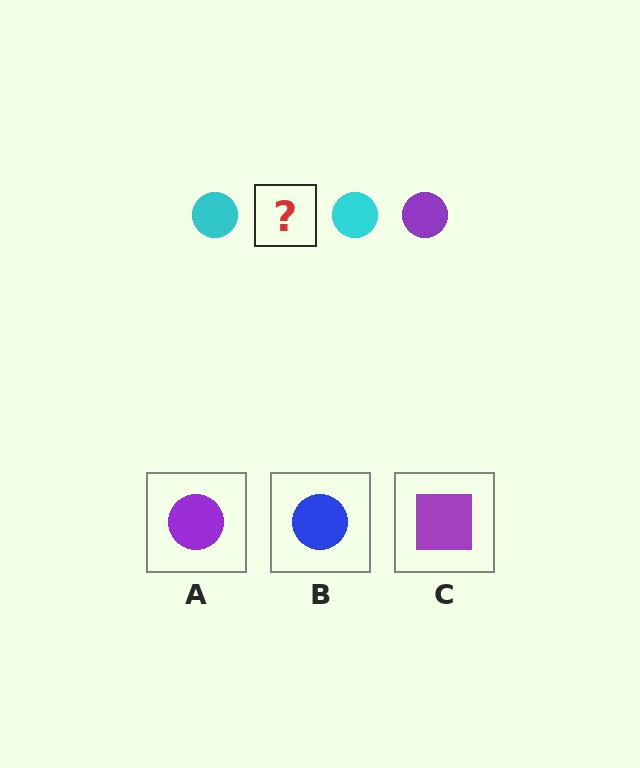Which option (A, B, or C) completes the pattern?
A.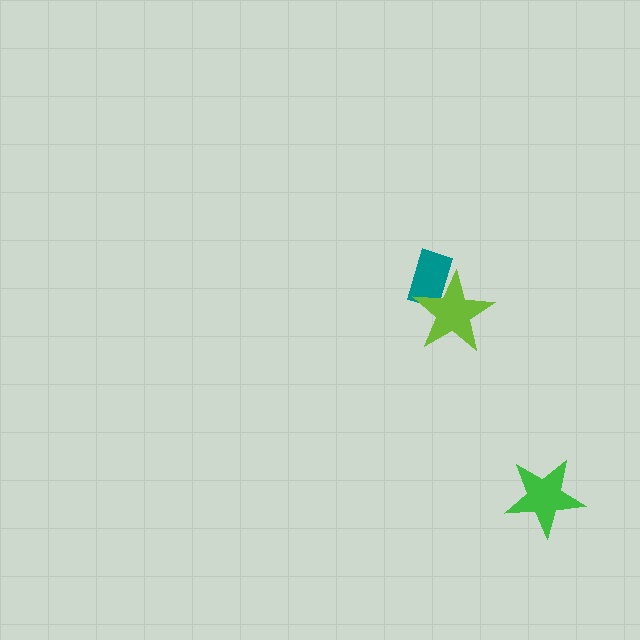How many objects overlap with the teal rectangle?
1 object overlaps with the teal rectangle.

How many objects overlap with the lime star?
1 object overlaps with the lime star.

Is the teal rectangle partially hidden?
Yes, it is partially covered by another shape.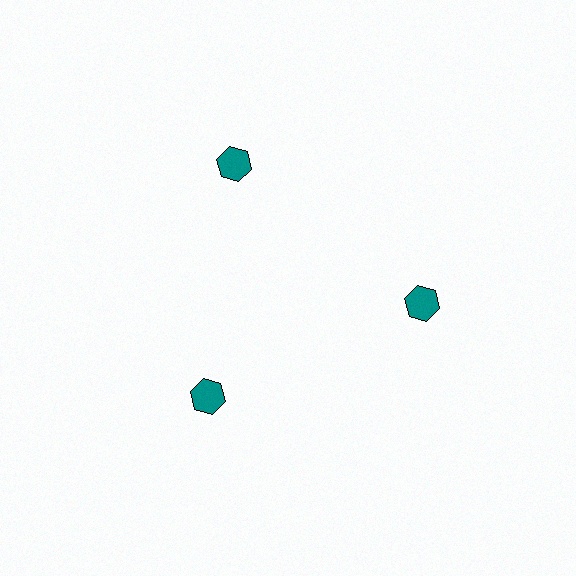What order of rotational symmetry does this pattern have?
This pattern has 3-fold rotational symmetry.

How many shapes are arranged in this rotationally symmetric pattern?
There are 3 shapes, arranged in 3 groups of 1.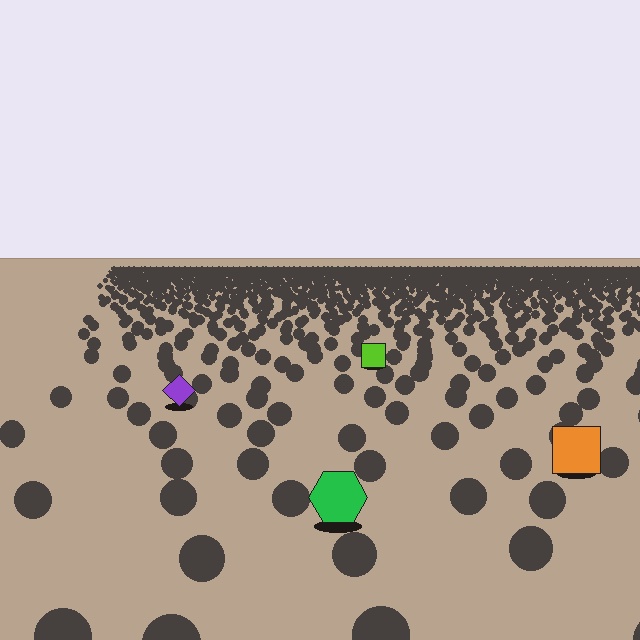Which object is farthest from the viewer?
The lime square is farthest from the viewer. It appears smaller and the ground texture around it is denser.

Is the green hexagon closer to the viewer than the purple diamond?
Yes. The green hexagon is closer — you can tell from the texture gradient: the ground texture is coarser near it.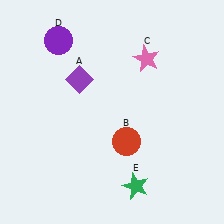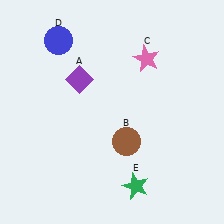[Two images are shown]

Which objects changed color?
B changed from red to brown. D changed from purple to blue.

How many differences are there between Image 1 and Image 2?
There are 2 differences between the two images.